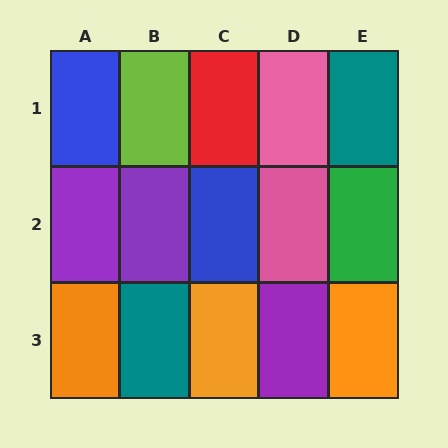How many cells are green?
1 cell is green.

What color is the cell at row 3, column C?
Orange.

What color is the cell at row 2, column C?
Blue.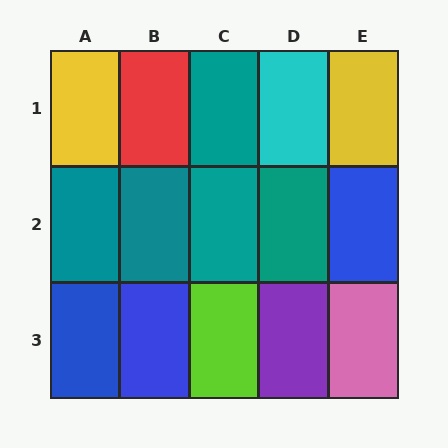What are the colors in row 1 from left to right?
Yellow, red, teal, cyan, yellow.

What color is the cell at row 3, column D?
Purple.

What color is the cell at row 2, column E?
Blue.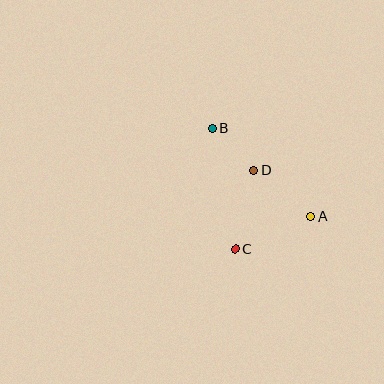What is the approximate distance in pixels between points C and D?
The distance between C and D is approximately 81 pixels.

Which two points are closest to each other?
Points B and D are closest to each other.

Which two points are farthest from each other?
Points A and B are farthest from each other.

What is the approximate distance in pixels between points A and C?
The distance between A and C is approximately 82 pixels.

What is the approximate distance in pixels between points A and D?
The distance between A and D is approximately 73 pixels.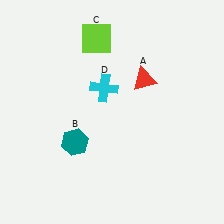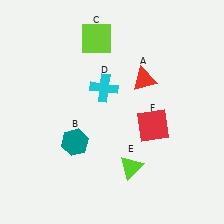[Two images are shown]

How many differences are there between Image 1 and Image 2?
There are 2 differences between the two images.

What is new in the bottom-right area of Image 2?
A red square (F) was added in the bottom-right area of Image 2.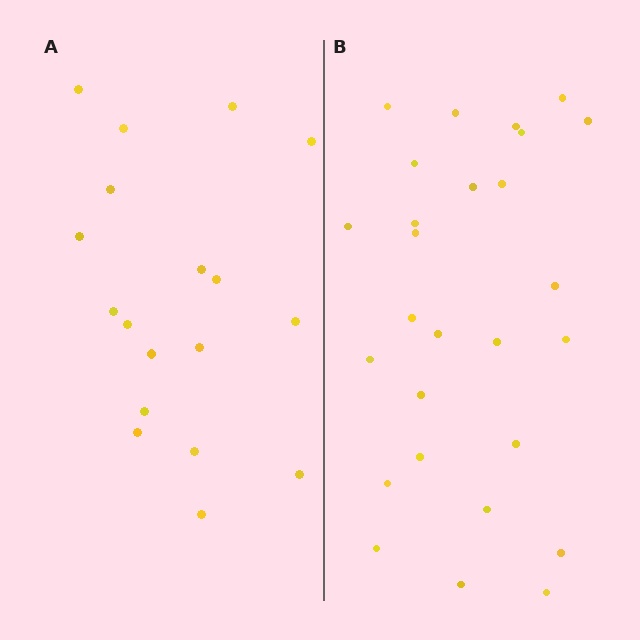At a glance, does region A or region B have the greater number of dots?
Region B (the right region) has more dots.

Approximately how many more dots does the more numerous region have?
Region B has roughly 8 or so more dots than region A.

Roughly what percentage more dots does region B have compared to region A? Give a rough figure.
About 50% more.